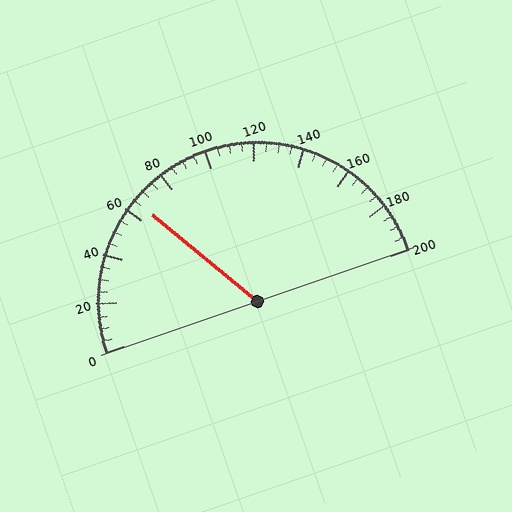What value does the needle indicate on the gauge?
The needle indicates approximately 65.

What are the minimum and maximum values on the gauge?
The gauge ranges from 0 to 200.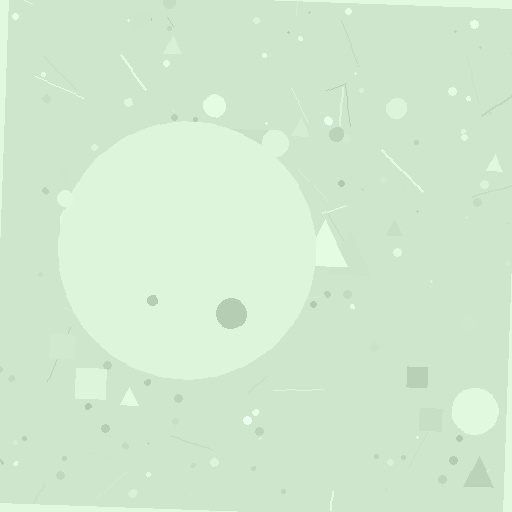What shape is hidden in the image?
A circle is hidden in the image.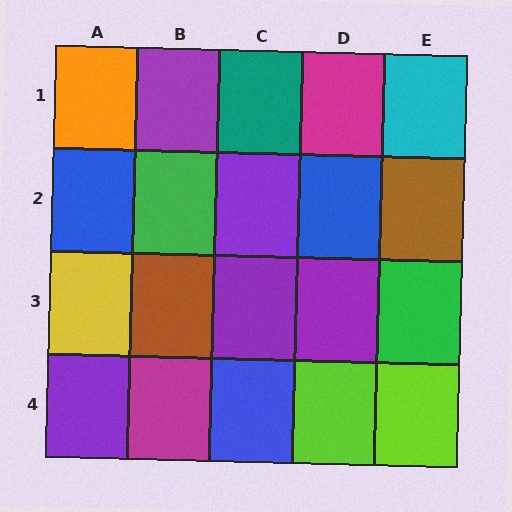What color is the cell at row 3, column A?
Yellow.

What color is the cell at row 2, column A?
Blue.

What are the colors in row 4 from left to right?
Purple, magenta, blue, lime, lime.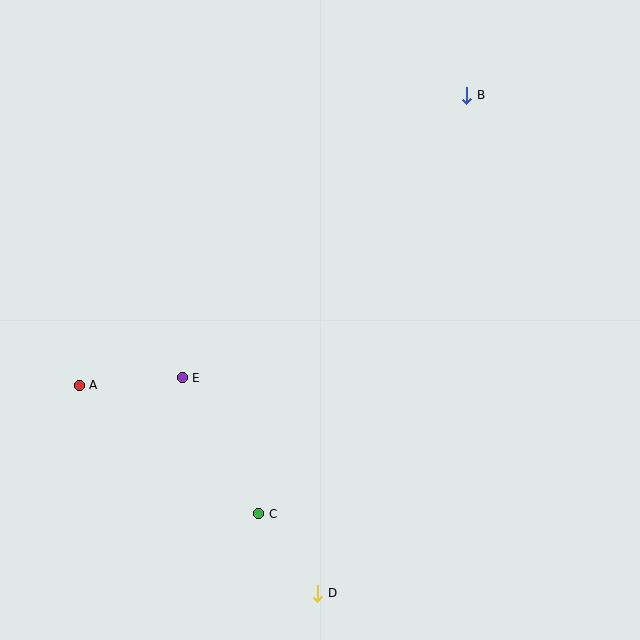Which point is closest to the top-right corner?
Point B is closest to the top-right corner.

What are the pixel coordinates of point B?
Point B is at (467, 95).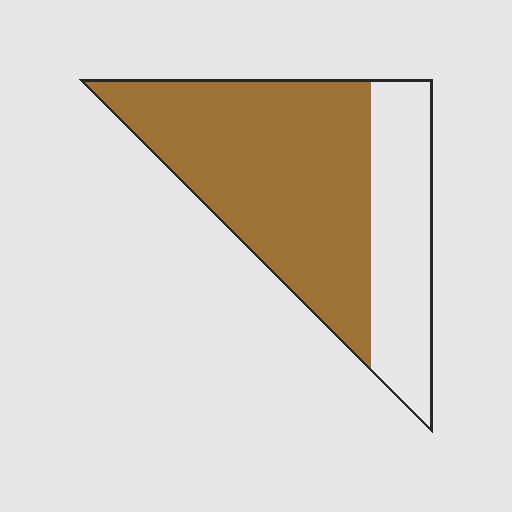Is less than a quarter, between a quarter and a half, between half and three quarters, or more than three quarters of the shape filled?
Between half and three quarters.